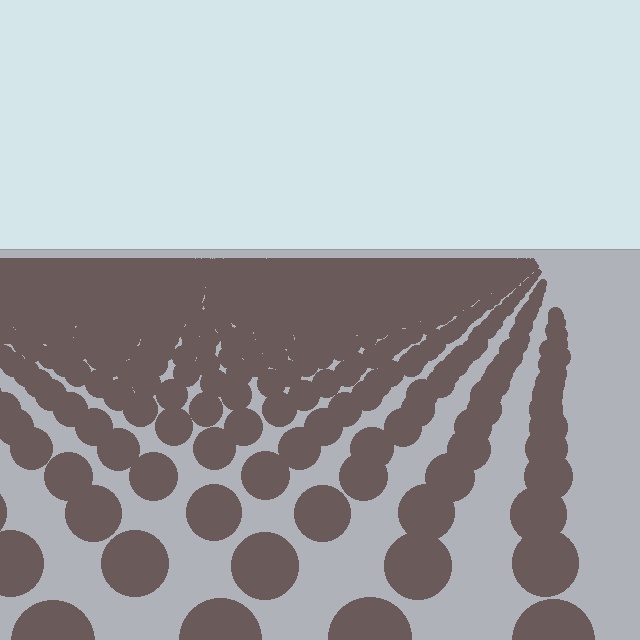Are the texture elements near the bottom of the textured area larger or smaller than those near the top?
Larger. Near the bottom, elements are closer to the viewer and appear at a bigger on-screen size.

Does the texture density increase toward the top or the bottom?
Density increases toward the top.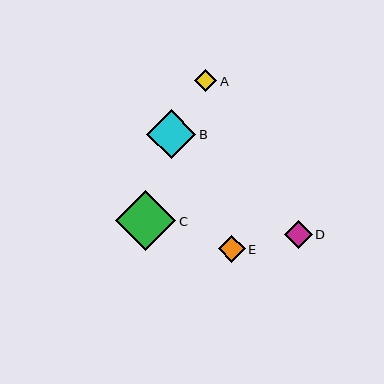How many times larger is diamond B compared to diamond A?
Diamond B is approximately 2.2 times the size of diamond A.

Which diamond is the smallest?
Diamond A is the smallest with a size of approximately 23 pixels.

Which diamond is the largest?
Diamond C is the largest with a size of approximately 60 pixels.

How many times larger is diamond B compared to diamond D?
Diamond B is approximately 1.8 times the size of diamond D.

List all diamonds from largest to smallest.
From largest to smallest: C, B, D, E, A.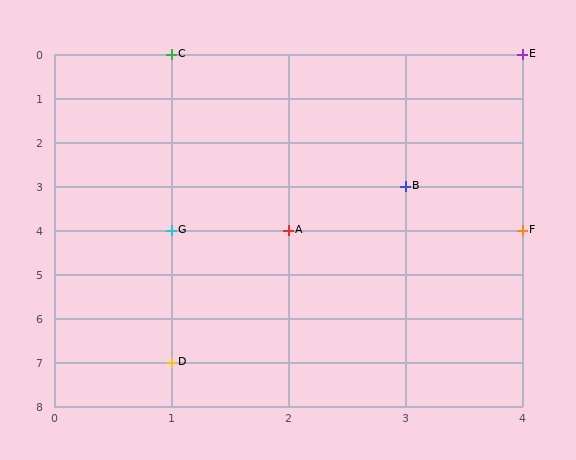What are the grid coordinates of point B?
Point B is at grid coordinates (3, 3).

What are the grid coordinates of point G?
Point G is at grid coordinates (1, 4).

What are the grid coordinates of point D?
Point D is at grid coordinates (1, 7).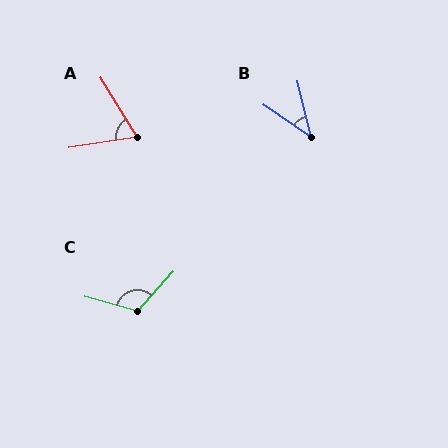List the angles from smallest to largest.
B (42°), A (67°), C (117°).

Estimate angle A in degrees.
Approximately 67 degrees.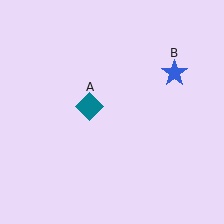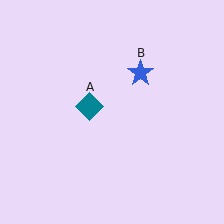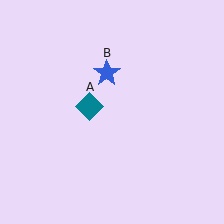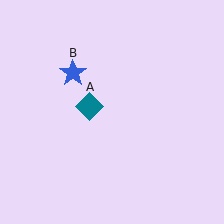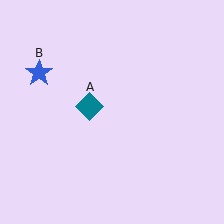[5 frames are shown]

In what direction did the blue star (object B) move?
The blue star (object B) moved left.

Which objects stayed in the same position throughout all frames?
Teal diamond (object A) remained stationary.